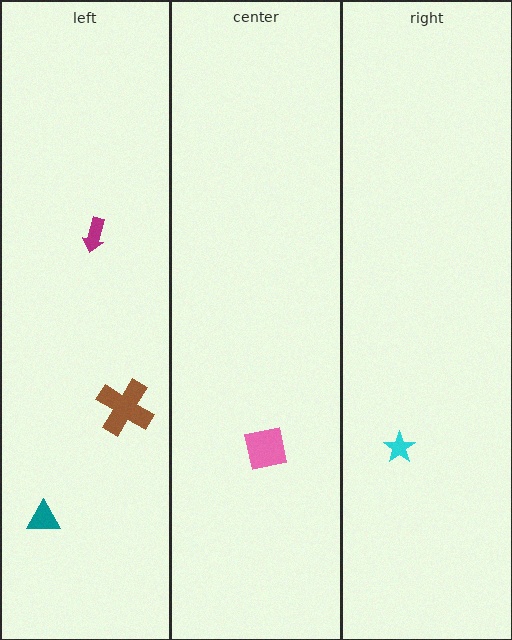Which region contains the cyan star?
The right region.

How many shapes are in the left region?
3.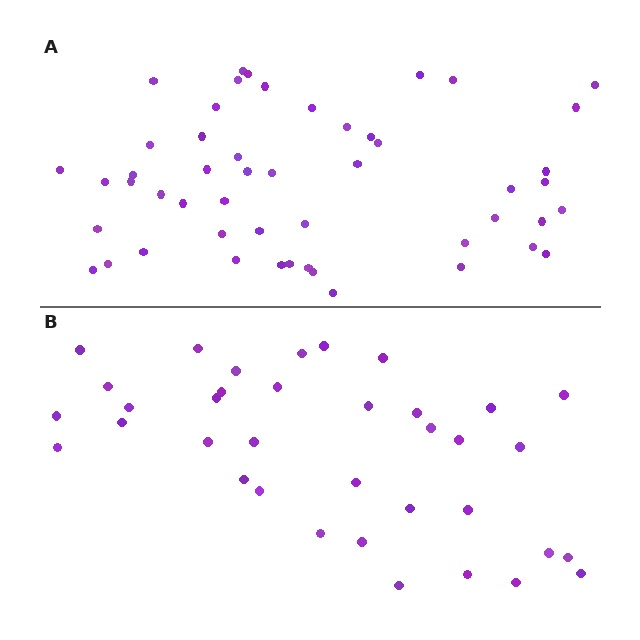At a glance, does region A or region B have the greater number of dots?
Region A (the top region) has more dots.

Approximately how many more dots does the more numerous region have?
Region A has approximately 15 more dots than region B.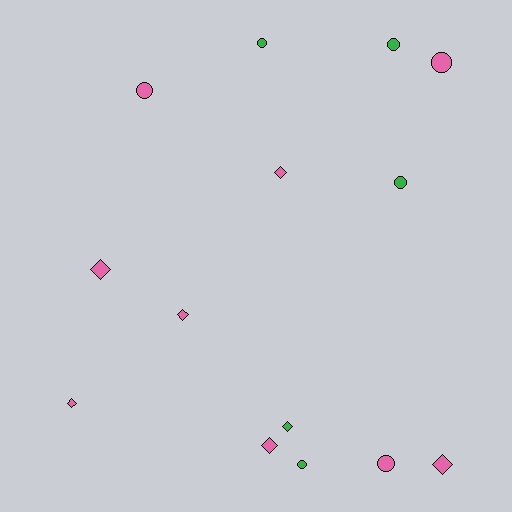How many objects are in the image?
There are 14 objects.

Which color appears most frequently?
Pink, with 9 objects.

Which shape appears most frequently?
Diamond, with 7 objects.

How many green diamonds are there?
There is 1 green diamond.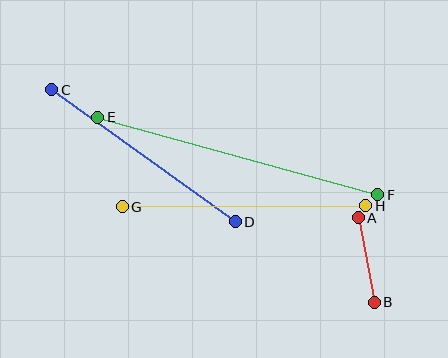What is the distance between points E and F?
The distance is approximately 291 pixels.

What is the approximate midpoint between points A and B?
The midpoint is at approximately (366, 260) pixels.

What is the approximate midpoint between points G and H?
The midpoint is at approximately (244, 206) pixels.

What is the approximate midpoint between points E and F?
The midpoint is at approximately (238, 156) pixels.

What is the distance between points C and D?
The distance is approximately 226 pixels.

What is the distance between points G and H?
The distance is approximately 243 pixels.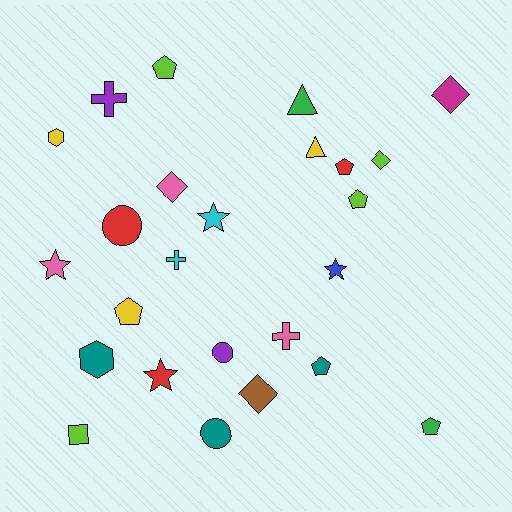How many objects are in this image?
There are 25 objects.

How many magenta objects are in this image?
There is 1 magenta object.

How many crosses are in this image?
There are 3 crosses.